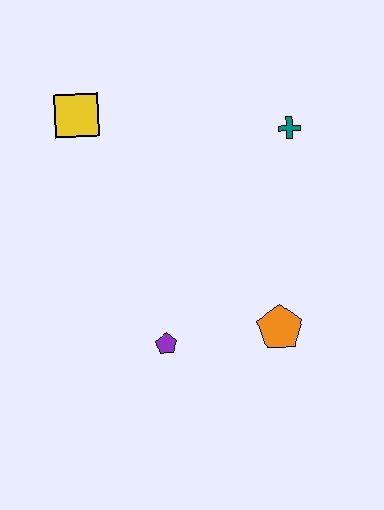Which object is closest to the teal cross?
The orange pentagon is closest to the teal cross.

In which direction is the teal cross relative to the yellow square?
The teal cross is to the right of the yellow square.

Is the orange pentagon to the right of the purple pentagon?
Yes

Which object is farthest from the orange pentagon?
The yellow square is farthest from the orange pentagon.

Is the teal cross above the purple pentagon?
Yes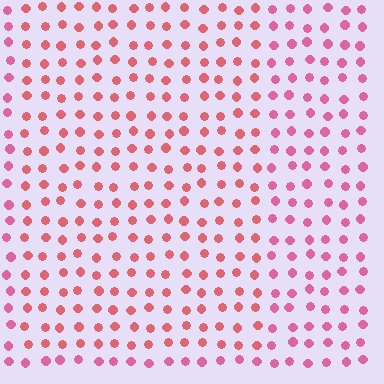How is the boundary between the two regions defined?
The boundary is defined purely by a slight shift in hue (about 24 degrees). Spacing, size, and orientation are identical on both sides.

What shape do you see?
I see a rectangle.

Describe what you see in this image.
The image is filled with small pink elements in a uniform arrangement. A rectangle-shaped region is visible where the elements are tinted to a slightly different hue, forming a subtle color boundary.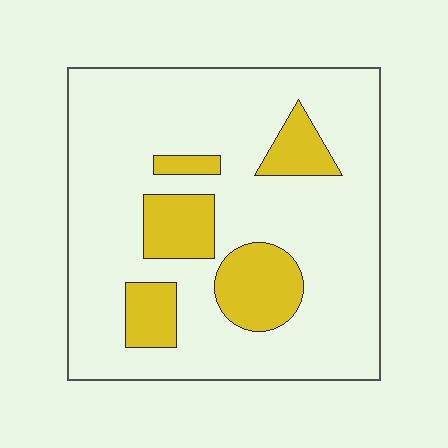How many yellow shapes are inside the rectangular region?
5.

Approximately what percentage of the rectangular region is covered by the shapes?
Approximately 20%.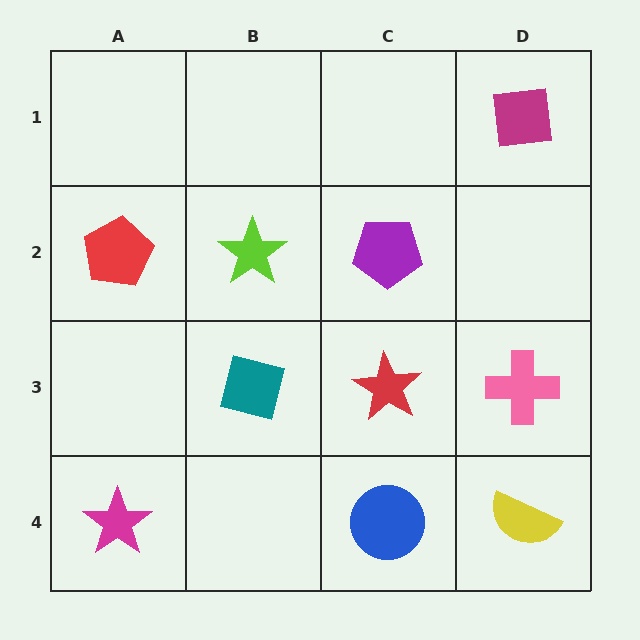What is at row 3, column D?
A pink cross.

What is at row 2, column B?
A lime star.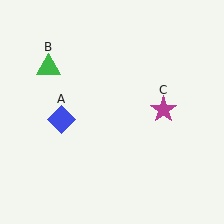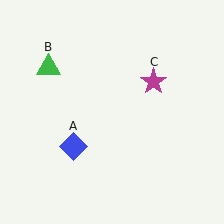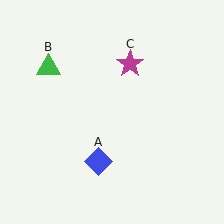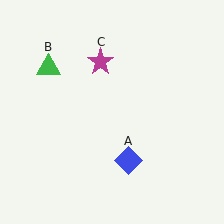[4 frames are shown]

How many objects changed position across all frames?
2 objects changed position: blue diamond (object A), magenta star (object C).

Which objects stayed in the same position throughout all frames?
Green triangle (object B) remained stationary.